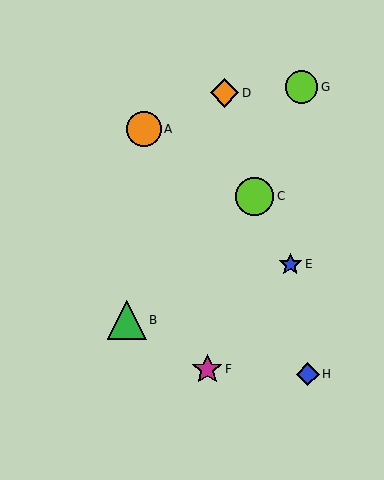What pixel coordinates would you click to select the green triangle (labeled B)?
Click at (127, 320) to select the green triangle B.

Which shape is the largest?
The green triangle (labeled B) is the largest.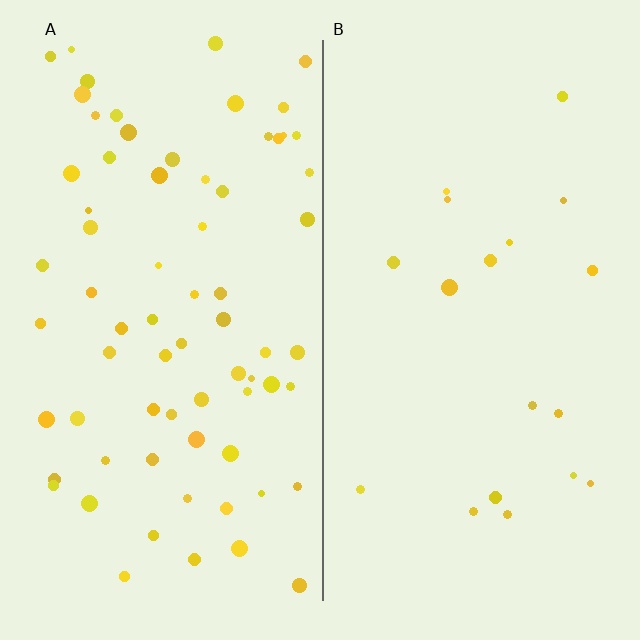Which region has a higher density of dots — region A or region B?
A (the left).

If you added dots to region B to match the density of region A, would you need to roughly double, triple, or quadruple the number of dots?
Approximately quadruple.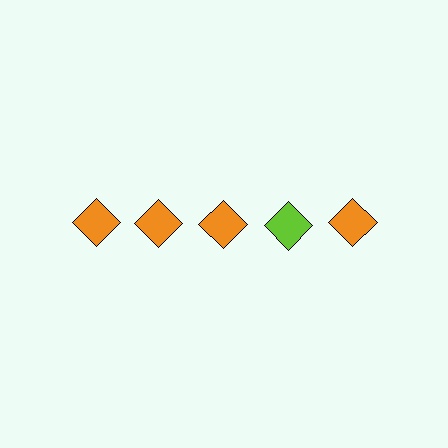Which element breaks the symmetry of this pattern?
The lime diamond in the top row, second from right column breaks the symmetry. All other shapes are orange diamonds.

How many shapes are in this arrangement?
There are 5 shapes arranged in a grid pattern.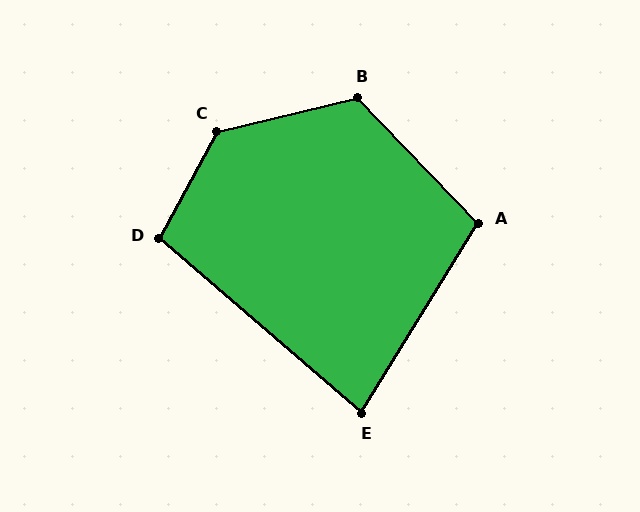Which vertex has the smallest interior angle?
E, at approximately 81 degrees.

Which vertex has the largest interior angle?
C, at approximately 132 degrees.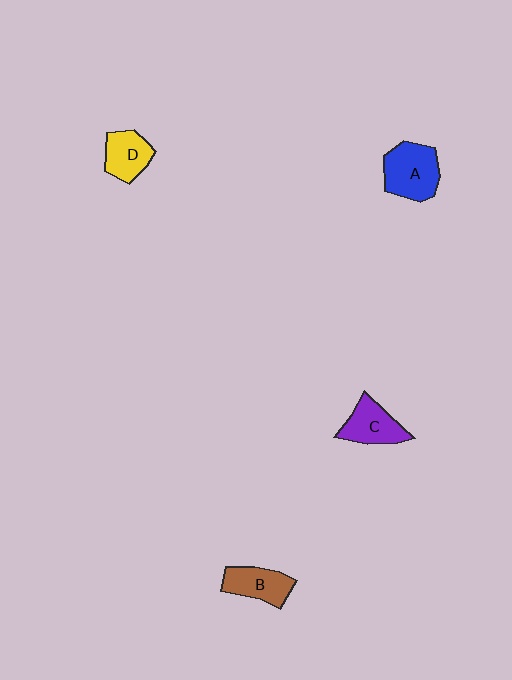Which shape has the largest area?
Shape A (blue).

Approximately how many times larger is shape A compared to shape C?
Approximately 1.3 times.